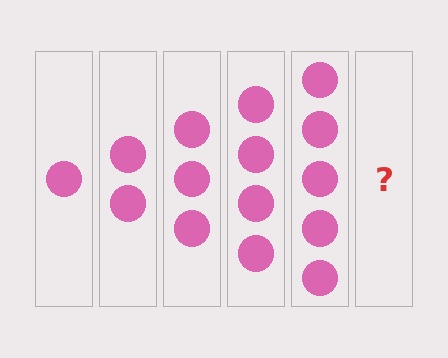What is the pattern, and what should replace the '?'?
The pattern is that each step adds one more circle. The '?' should be 6 circles.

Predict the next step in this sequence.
The next step is 6 circles.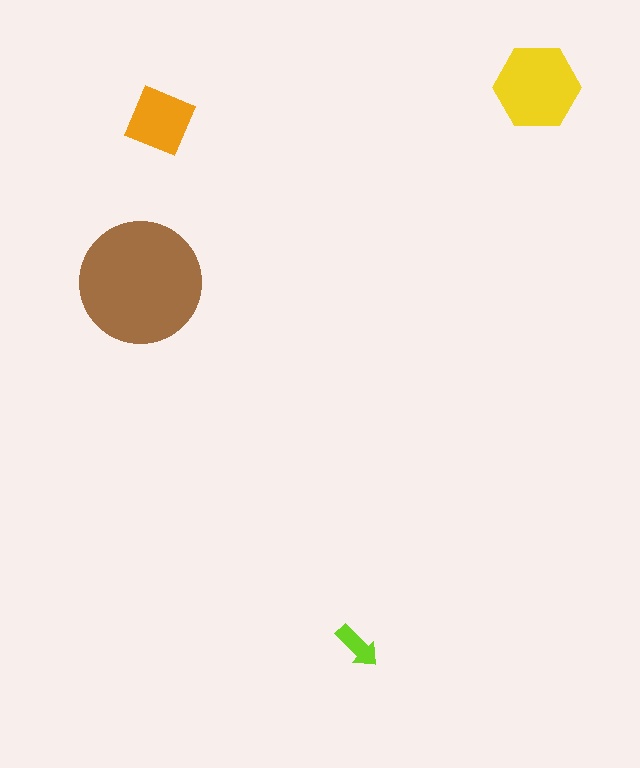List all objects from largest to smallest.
The brown circle, the yellow hexagon, the orange square, the lime arrow.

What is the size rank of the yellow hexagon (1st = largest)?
2nd.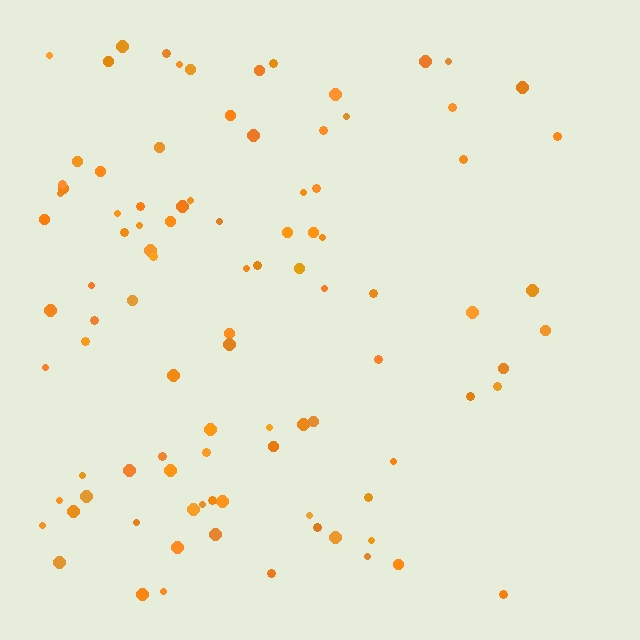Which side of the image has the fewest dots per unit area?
The right.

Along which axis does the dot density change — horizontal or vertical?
Horizontal.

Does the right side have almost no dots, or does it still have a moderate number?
Still a moderate number, just noticeably fewer than the left.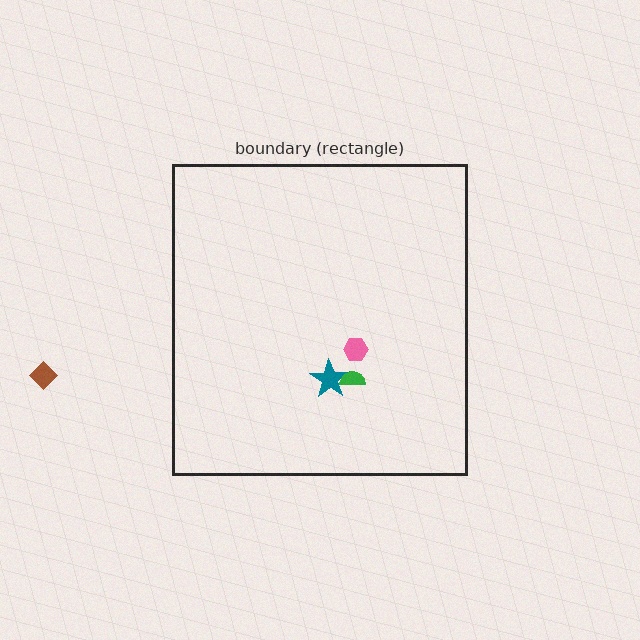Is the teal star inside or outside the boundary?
Inside.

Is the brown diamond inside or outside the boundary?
Outside.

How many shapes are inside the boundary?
3 inside, 1 outside.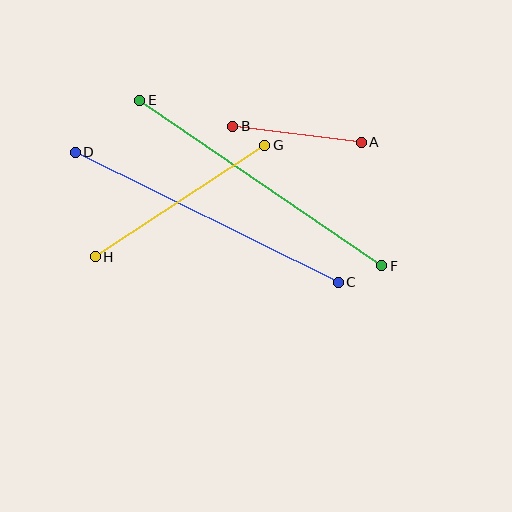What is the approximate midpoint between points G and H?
The midpoint is at approximately (180, 201) pixels.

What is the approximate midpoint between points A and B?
The midpoint is at approximately (297, 134) pixels.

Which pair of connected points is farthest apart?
Points E and F are farthest apart.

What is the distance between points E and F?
The distance is approximately 293 pixels.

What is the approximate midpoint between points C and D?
The midpoint is at approximately (207, 217) pixels.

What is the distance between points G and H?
The distance is approximately 203 pixels.